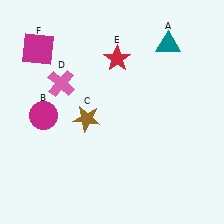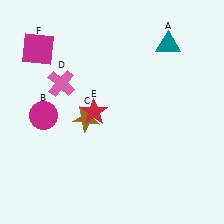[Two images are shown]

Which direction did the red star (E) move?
The red star (E) moved down.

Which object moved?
The red star (E) moved down.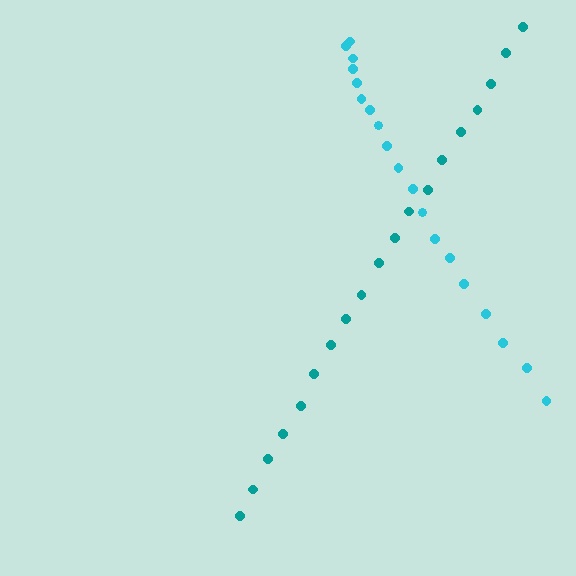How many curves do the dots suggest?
There are 2 distinct paths.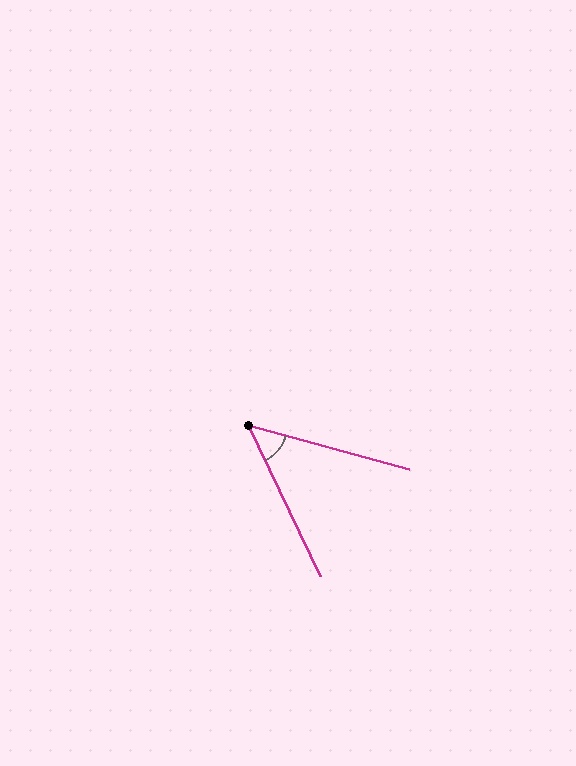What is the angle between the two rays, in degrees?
Approximately 50 degrees.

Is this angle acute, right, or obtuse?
It is acute.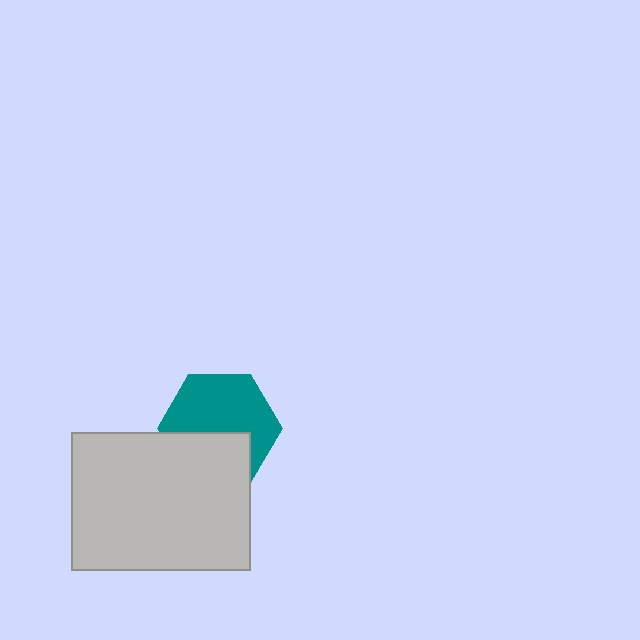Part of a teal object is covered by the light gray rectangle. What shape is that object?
It is a hexagon.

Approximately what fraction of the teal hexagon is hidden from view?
Roughly 39% of the teal hexagon is hidden behind the light gray rectangle.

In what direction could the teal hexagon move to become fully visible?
The teal hexagon could move up. That would shift it out from behind the light gray rectangle entirely.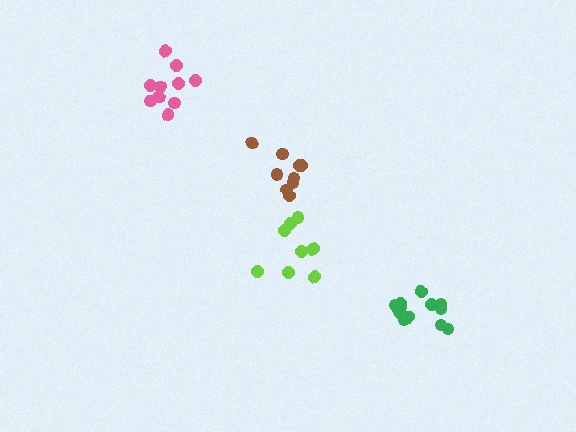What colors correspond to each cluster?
The clusters are colored: green, pink, lime, brown.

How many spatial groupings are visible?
There are 4 spatial groupings.